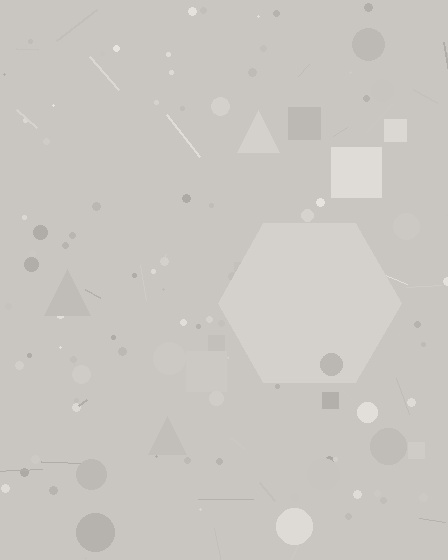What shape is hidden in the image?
A hexagon is hidden in the image.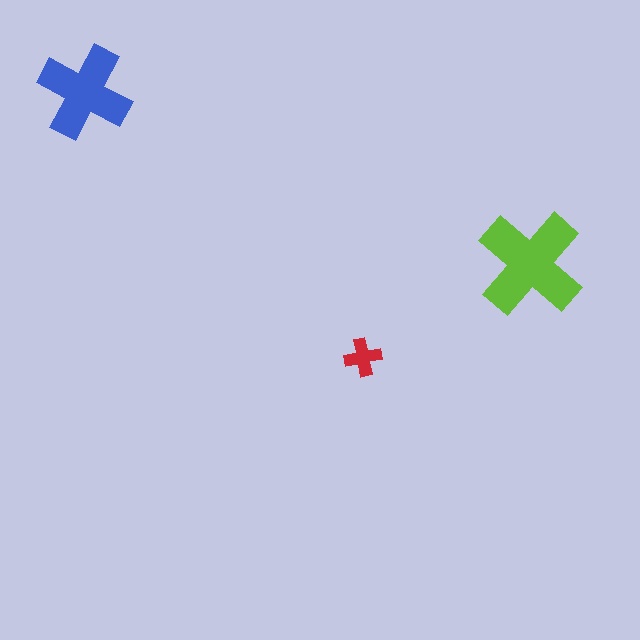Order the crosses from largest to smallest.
the lime one, the blue one, the red one.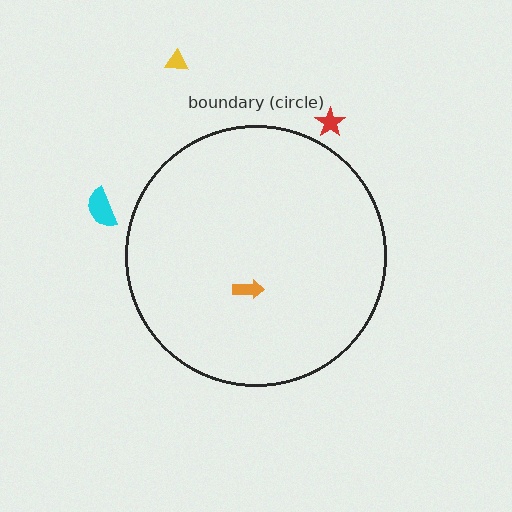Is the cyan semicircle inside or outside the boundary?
Outside.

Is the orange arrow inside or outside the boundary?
Inside.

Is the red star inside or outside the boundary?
Outside.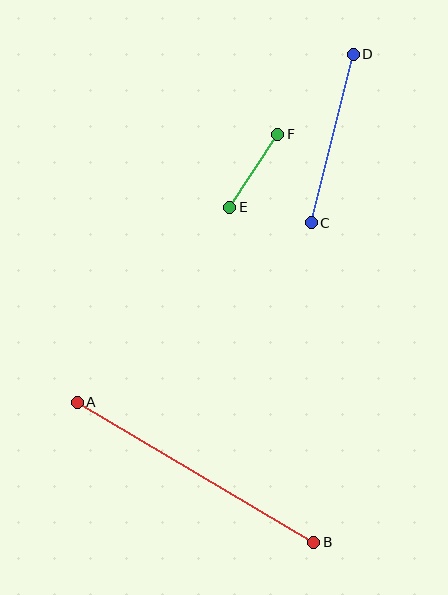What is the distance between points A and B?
The distance is approximately 275 pixels.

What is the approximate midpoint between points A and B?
The midpoint is at approximately (195, 472) pixels.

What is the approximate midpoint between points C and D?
The midpoint is at approximately (332, 138) pixels.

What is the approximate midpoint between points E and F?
The midpoint is at approximately (254, 171) pixels.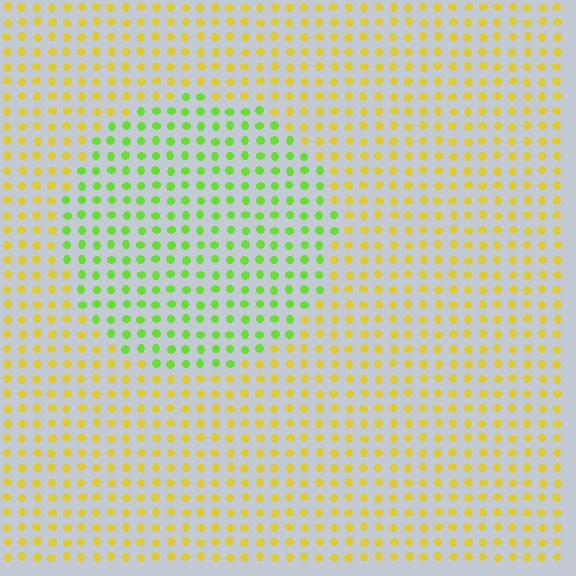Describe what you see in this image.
The image is filled with small yellow elements in a uniform arrangement. A circle-shaped region is visible where the elements are tinted to a slightly different hue, forming a subtle color boundary.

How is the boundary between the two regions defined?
The boundary is defined purely by a slight shift in hue (about 48 degrees). Spacing, size, and orientation are identical on both sides.